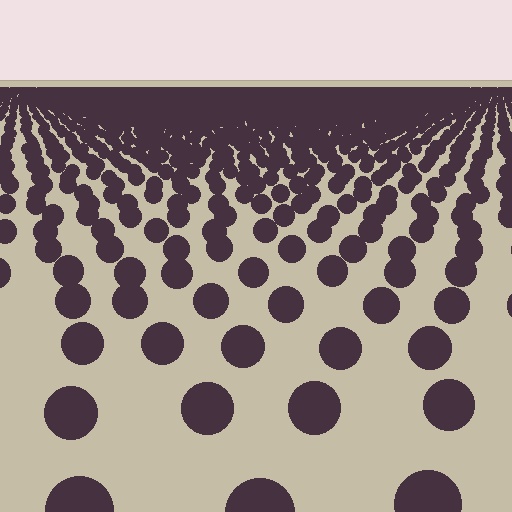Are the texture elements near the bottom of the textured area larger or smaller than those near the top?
Larger. Near the bottom, elements are closer to the viewer and appear at a bigger on-screen size.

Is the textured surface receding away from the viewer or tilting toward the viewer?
The surface is receding away from the viewer. Texture elements get smaller and denser toward the top.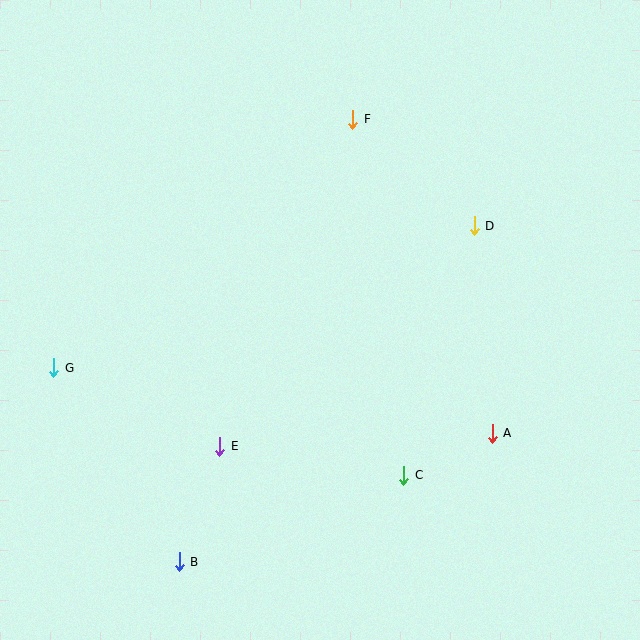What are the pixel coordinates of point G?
Point G is at (54, 368).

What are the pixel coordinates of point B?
Point B is at (179, 562).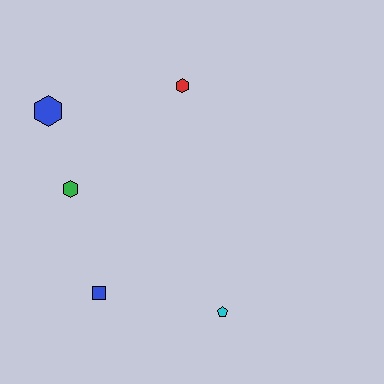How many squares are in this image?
There is 1 square.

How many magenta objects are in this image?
There are no magenta objects.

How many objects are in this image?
There are 5 objects.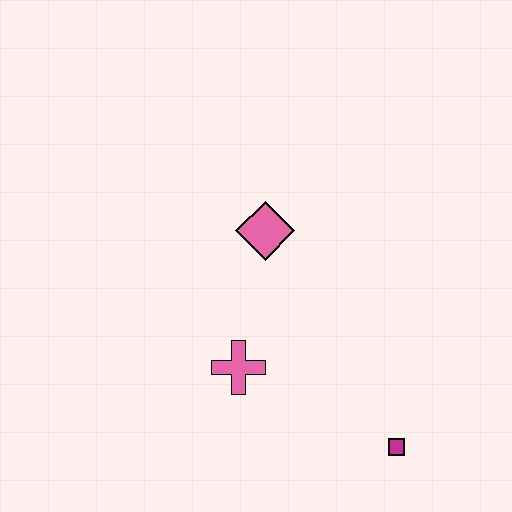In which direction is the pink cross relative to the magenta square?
The pink cross is to the left of the magenta square.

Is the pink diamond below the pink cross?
No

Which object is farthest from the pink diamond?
The magenta square is farthest from the pink diamond.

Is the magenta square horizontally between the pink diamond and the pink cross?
No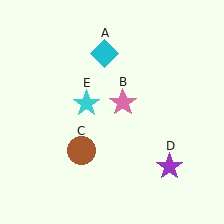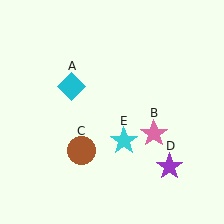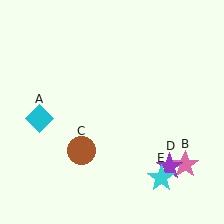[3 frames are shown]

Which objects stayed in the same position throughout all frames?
Brown circle (object C) and purple star (object D) remained stationary.